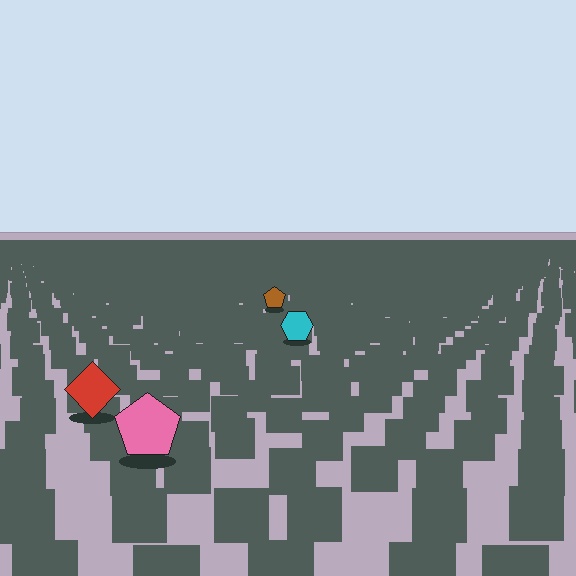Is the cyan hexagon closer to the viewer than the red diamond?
No. The red diamond is closer — you can tell from the texture gradient: the ground texture is coarser near it.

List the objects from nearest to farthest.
From nearest to farthest: the pink pentagon, the red diamond, the cyan hexagon, the brown pentagon.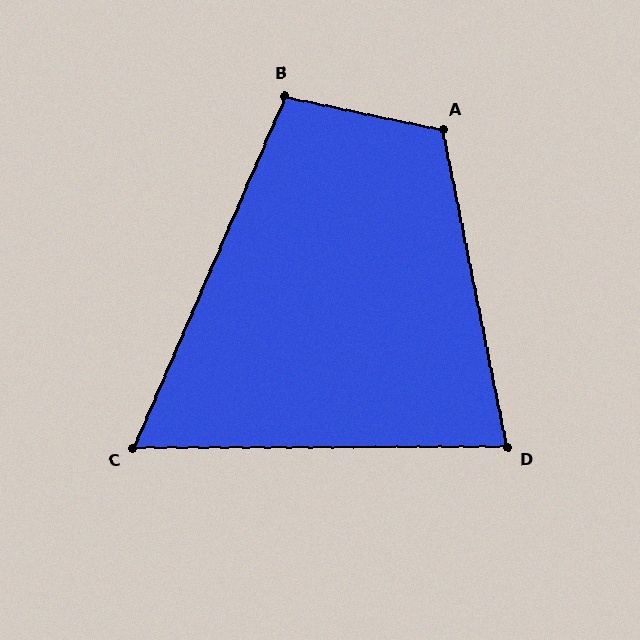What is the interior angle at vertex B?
Approximately 101 degrees (obtuse).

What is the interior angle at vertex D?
Approximately 79 degrees (acute).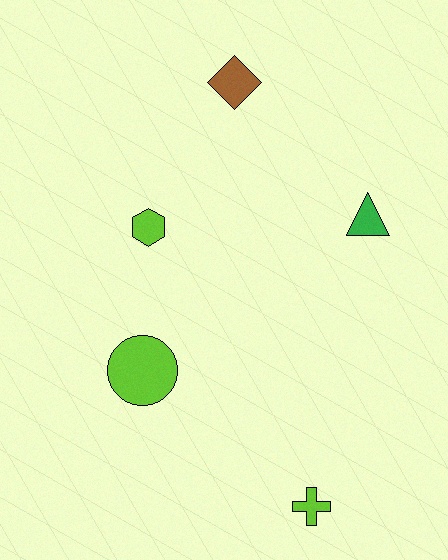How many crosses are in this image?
There is 1 cross.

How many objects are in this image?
There are 5 objects.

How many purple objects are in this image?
There are no purple objects.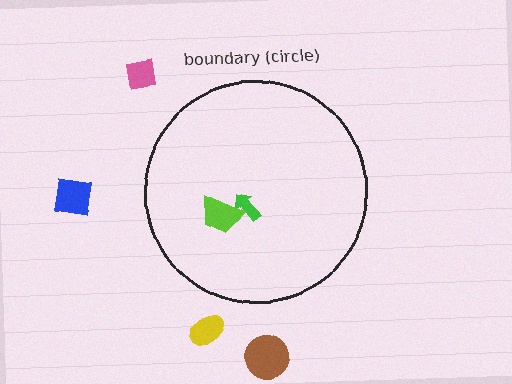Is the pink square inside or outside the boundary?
Outside.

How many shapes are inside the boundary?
2 inside, 4 outside.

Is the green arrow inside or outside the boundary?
Inside.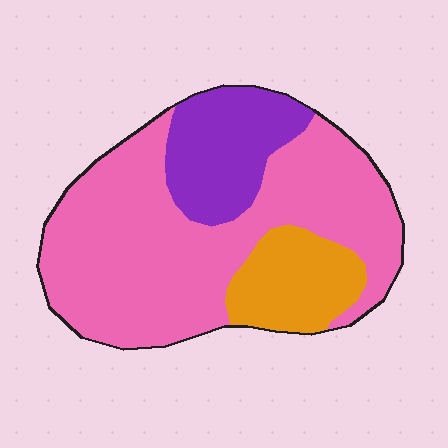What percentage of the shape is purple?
Purple covers about 20% of the shape.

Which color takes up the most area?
Pink, at roughly 65%.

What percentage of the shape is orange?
Orange takes up less than a quarter of the shape.